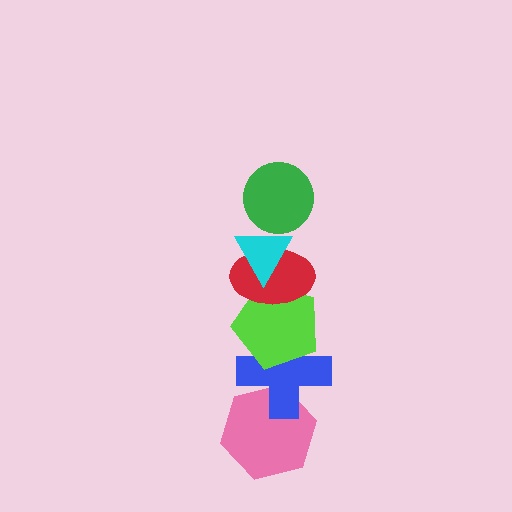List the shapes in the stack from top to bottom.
From top to bottom: the green circle, the cyan triangle, the red ellipse, the lime pentagon, the blue cross, the pink hexagon.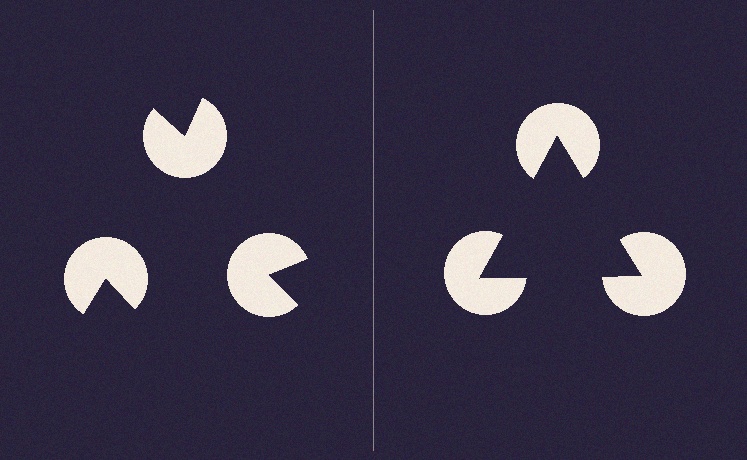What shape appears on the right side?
An illusory triangle.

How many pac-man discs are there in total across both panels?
6 — 3 on each side.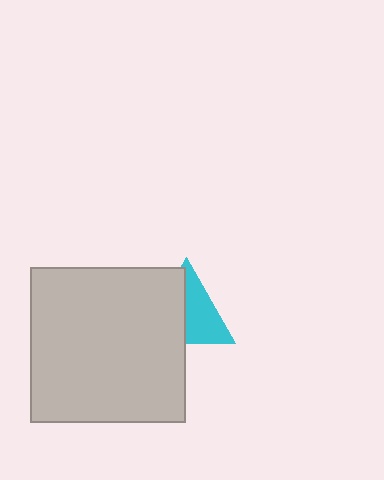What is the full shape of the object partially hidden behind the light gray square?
The partially hidden object is a cyan triangle.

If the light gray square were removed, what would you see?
You would see the complete cyan triangle.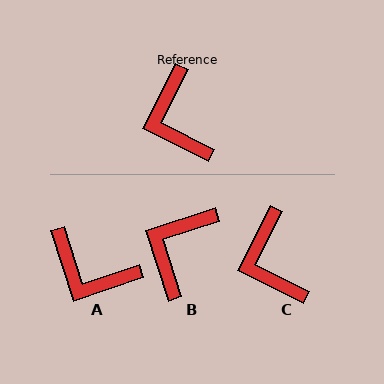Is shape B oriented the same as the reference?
No, it is off by about 45 degrees.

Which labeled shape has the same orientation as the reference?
C.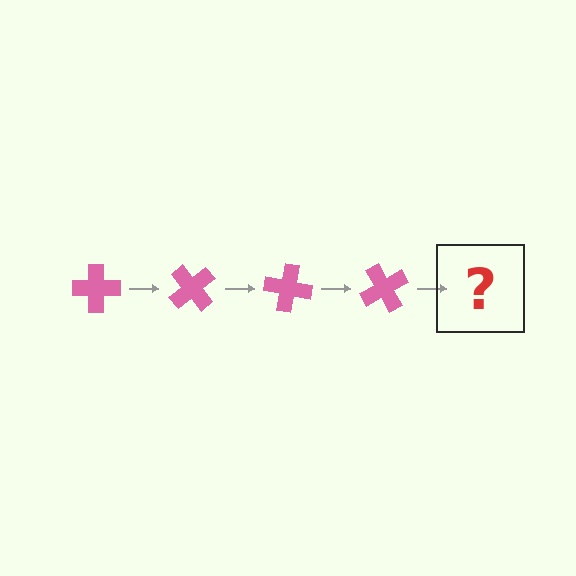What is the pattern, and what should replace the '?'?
The pattern is that the cross rotates 50 degrees each step. The '?' should be a pink cross rotated 200 degrees.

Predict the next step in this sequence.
The next step is a pink cross rotated 200 degrees.